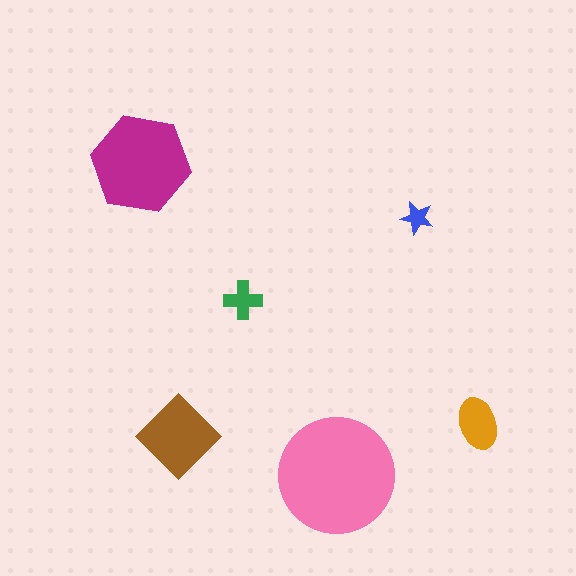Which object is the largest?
The pink circle.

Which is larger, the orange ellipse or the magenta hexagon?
The magenta hexagon.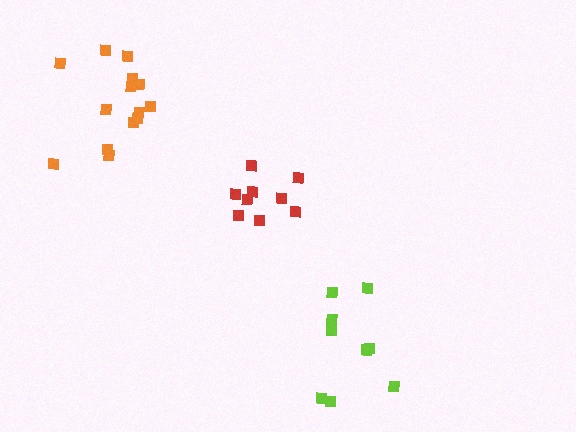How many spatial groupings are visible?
There are 3 spatial groupings.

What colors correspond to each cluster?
The clusters are colored: lime, red, orange.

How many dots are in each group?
Group 1: 9 dots, Group 2: 9 dots, Group 3: 14 dots (32 total).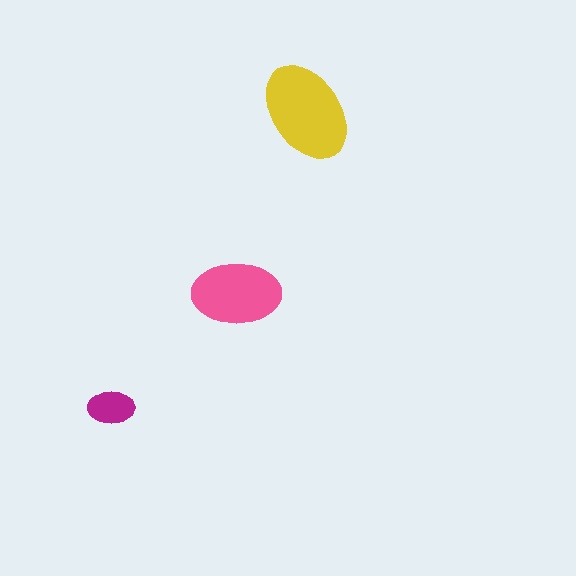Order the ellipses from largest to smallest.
the yellow one, the pink one, the magenta one.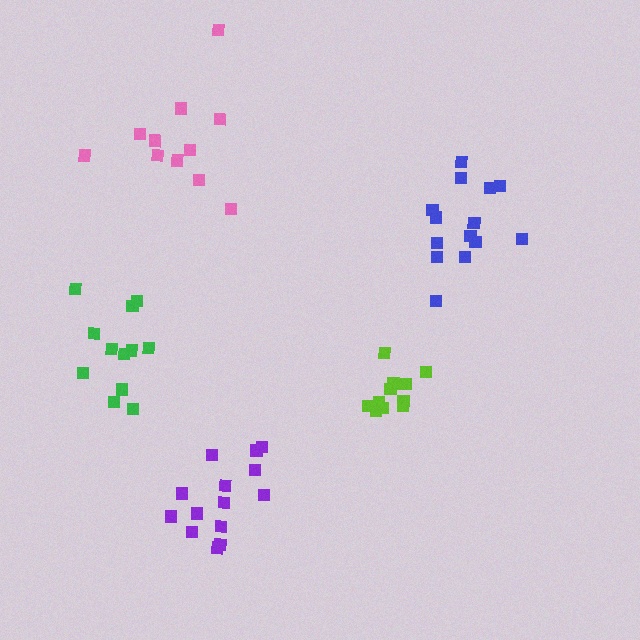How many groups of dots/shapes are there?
There are 5 groups.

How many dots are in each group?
Group 1: 11 dots, Group 2: 12 dots, Group 3: 14 dots, Group 4: 14 dots, Group 5: 11 dots (62 total).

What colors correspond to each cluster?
The clusters are colored: lime, green, blue, purple, pink.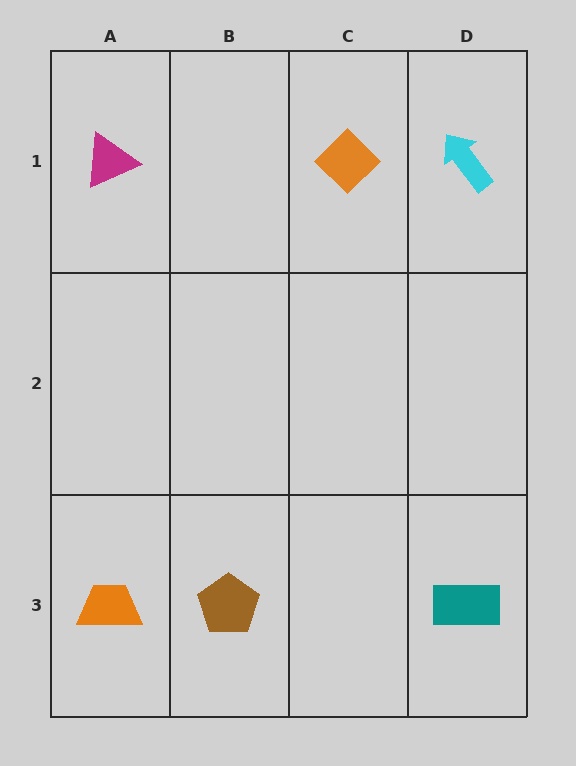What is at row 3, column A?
An orange trapezoid.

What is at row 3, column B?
A brown pentagon.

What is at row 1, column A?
A magenta triangle.